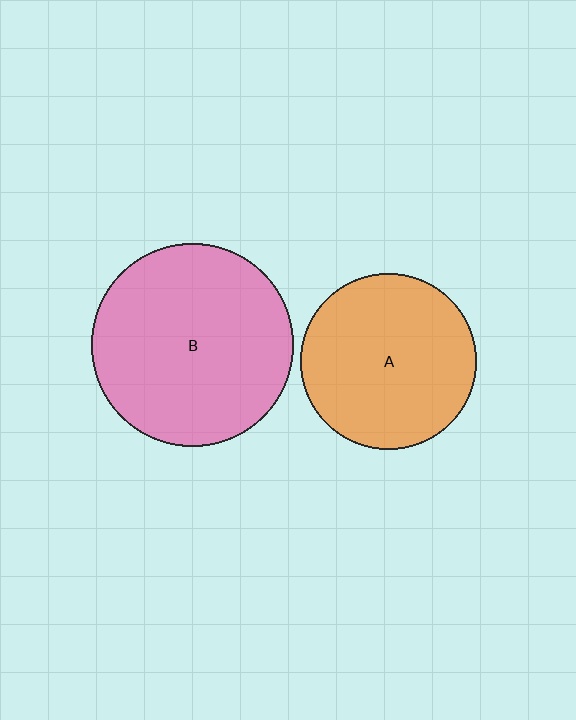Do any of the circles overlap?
No, none of the circles overlap.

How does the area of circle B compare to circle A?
Approximately 1.3 times.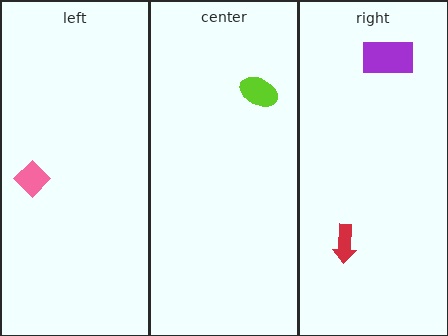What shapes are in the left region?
The pink diamond.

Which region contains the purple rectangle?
The right region.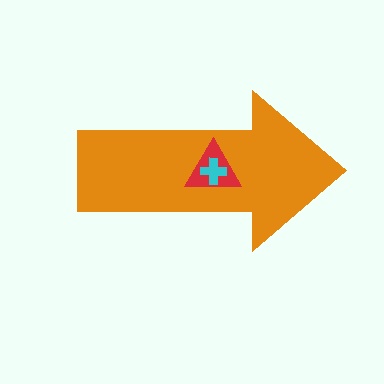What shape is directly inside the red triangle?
The cyan cross.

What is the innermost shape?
The cyan cross.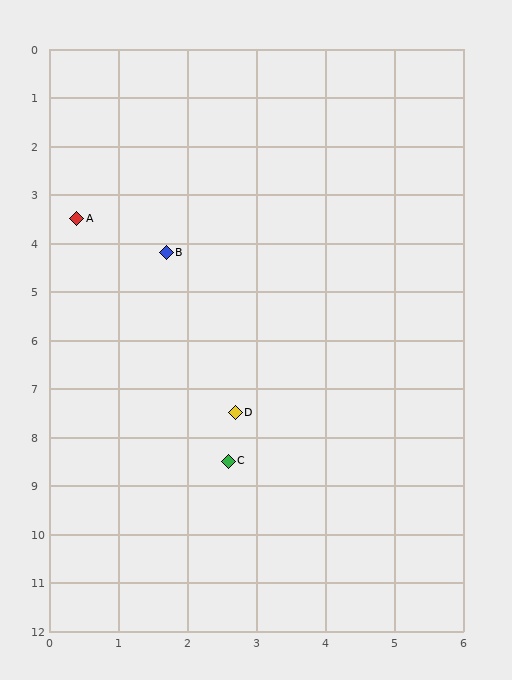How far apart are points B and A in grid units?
Points B and A are about 1.5 grid units apart.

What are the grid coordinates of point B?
Point B is at approximately (1.7, 4.2).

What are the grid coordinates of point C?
Point C is at approximately (2.6, 8.5).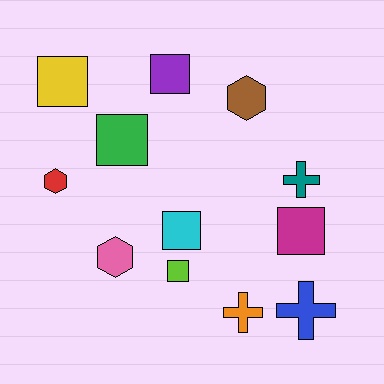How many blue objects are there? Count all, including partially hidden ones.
There is 1 blue object.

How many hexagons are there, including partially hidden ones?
There are 3 hexagons.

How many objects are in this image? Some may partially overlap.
There are 12 objects.